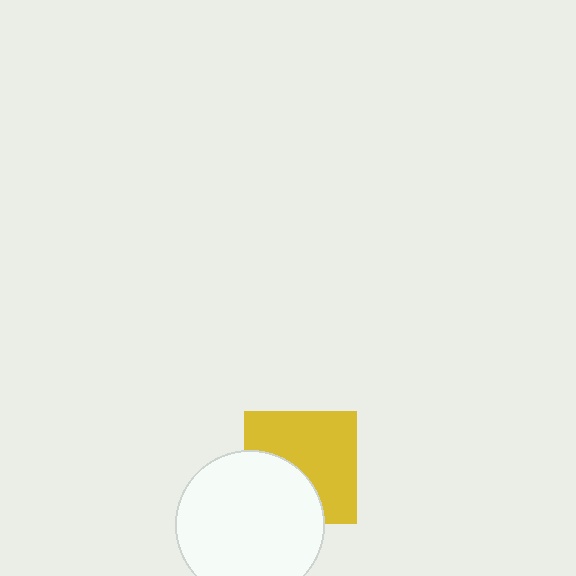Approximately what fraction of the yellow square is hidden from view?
Roughly 38% of the yellow square is hidden behind the white circle.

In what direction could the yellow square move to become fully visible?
The yellow square could move toward the upper-right. That would shift it out from behind the white circle entirely.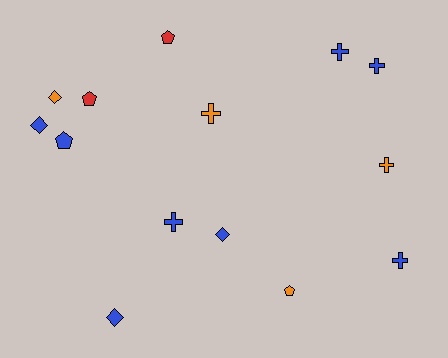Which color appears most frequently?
Blue, with 8 objects.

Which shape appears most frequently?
Cross, with 6 objects.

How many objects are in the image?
There are 14 objects.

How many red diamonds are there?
There are no red diamonds.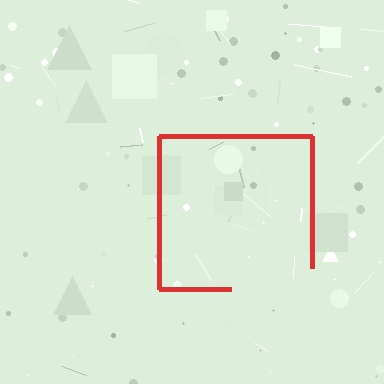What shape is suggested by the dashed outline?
The dashed outline suggests a square.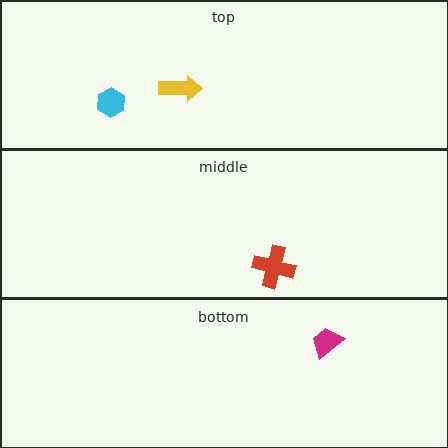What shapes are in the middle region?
The red cross.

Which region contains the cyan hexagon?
The top region.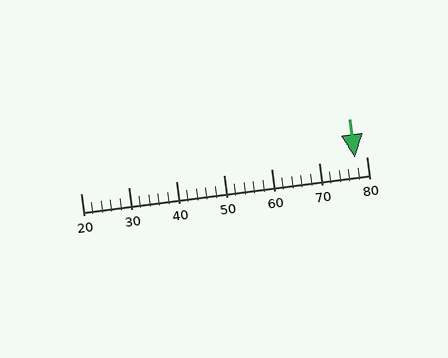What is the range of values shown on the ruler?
The ruler shows values from 20 to 80.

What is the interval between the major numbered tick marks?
The major tick marks are spaced 10 units apart.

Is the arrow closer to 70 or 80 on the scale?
The arrow is closer to 80.